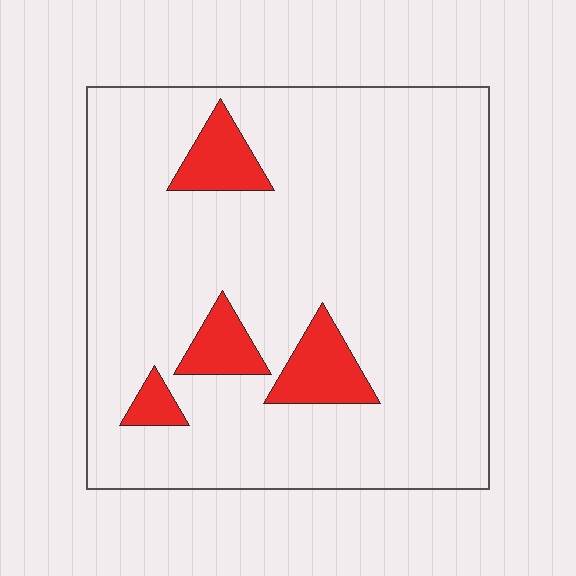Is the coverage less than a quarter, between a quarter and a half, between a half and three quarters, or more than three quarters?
Less than a quarter.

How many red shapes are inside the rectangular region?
4.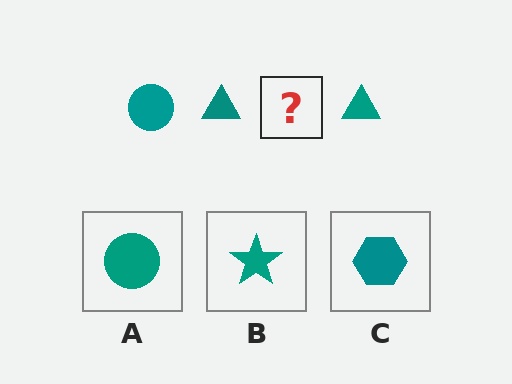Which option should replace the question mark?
Option A.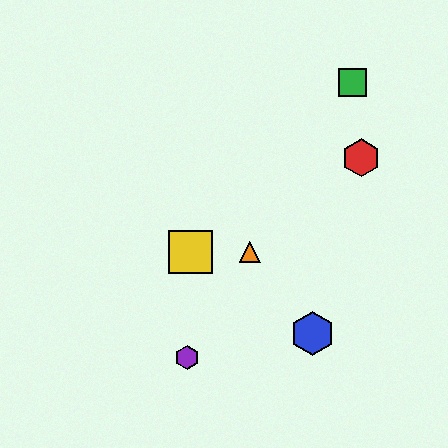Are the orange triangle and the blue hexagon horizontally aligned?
No, the orange triangle is at y≈252 and the blue hexagon is at y≈333.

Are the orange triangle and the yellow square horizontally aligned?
Yes, both are at y≈252.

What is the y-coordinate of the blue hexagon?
The blue hexagon is at y≈333.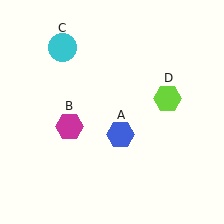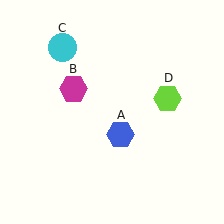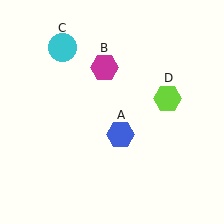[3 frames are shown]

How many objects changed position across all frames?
1 object changed position: magenta hexagon (object B).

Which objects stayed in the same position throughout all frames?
Blue hexagon (object A) and cyan circle (object C) and lime hexagon (object D) remained stationary.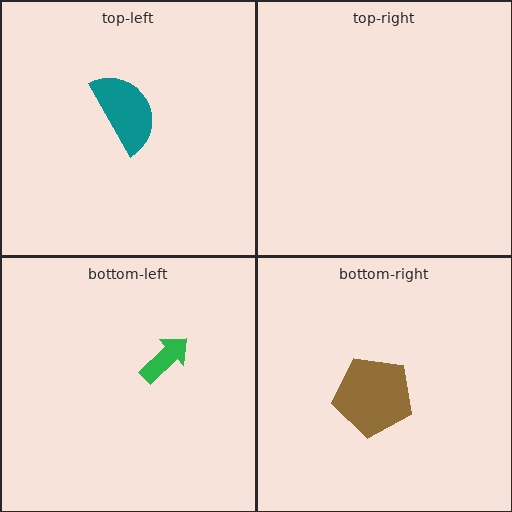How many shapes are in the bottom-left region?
1.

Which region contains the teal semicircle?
The top-left region.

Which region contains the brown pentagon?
The bottom-right region.